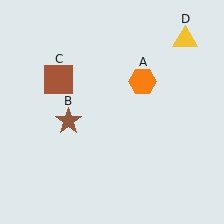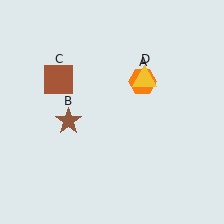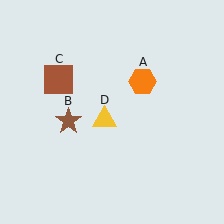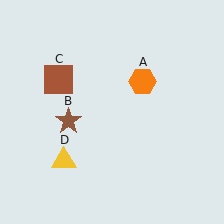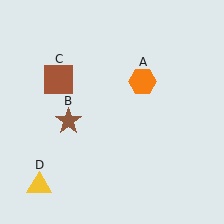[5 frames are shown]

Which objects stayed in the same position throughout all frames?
Orange hexagon (object A) and brown star (object B) and brown square (object C) remained stationary.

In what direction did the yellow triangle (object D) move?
The yellow triangle (object D) moved down and to the left.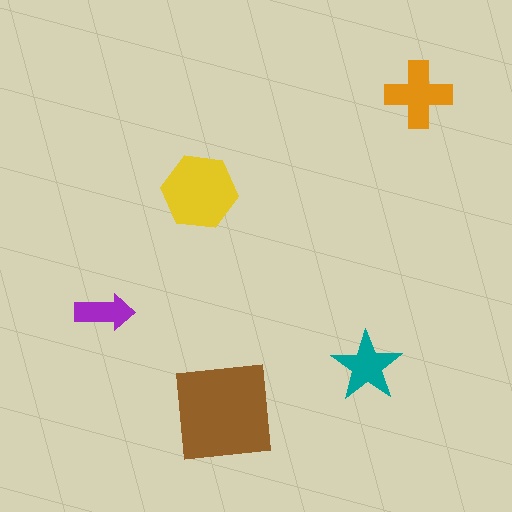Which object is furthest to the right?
The orange cross is rightmost.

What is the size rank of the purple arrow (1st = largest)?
5th.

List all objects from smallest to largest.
The purple arrow, the teal star, the orange cross, the yellow hexagon, the brown square.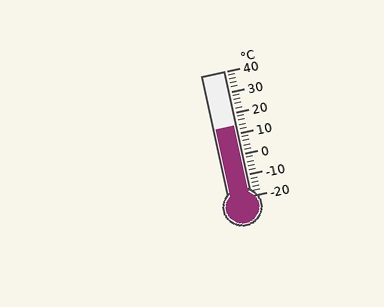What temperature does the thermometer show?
The thermometer shows approximately 14°C.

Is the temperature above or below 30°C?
The temperature is below 30°C.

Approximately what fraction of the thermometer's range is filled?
The thermometer is filled to approximately 55% of its range.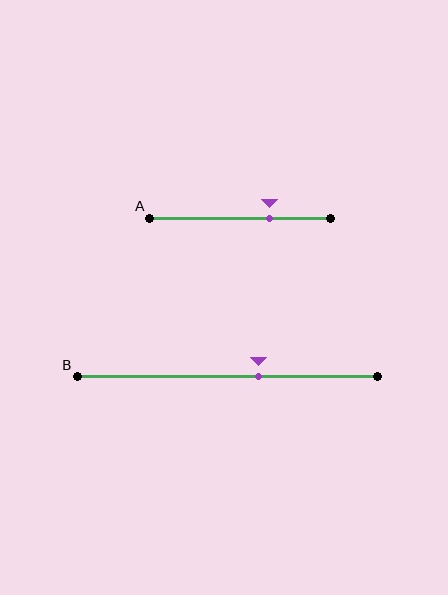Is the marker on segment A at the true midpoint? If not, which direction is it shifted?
No, the marker on segment A is shifted to the right by about 16% of the segment length.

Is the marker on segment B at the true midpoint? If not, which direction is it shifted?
No, the marker on segment B is shifted to the right by about 10% of the segment length.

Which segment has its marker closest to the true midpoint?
Segment B has its marker closest to the true midpoint.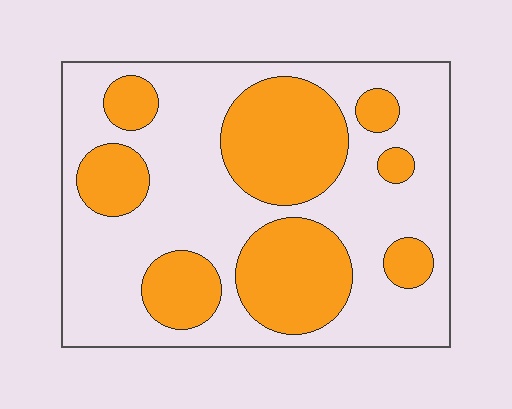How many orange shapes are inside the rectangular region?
8.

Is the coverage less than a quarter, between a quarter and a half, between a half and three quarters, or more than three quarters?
Between a quarter and a half.